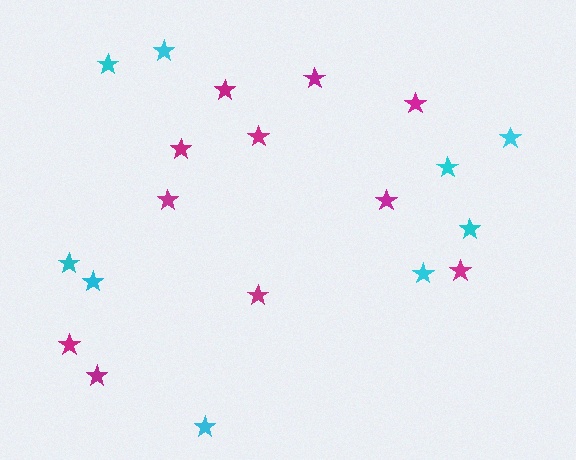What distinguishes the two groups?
There are 2 groups: one group of magenta stars (11) and one group of cyan stars (9).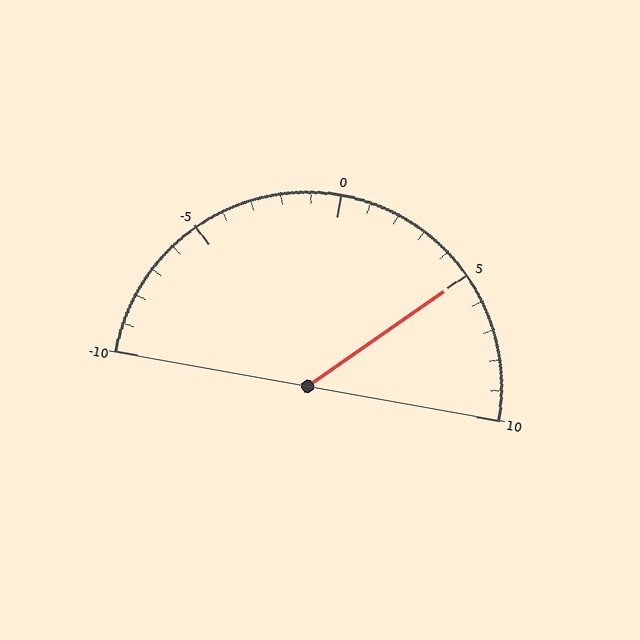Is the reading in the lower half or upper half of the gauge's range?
The reading is in the upper half of the range (-10 to 10).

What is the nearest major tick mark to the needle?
The nearest major tick mark is 5.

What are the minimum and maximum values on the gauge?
The gauge ranges from -10 to 10.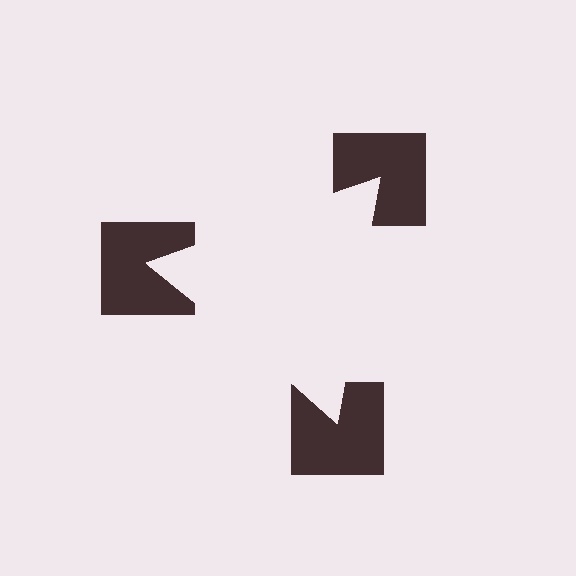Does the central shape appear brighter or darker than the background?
It typically appears slightly brighter than the background, even though no actual brightness change is drawn.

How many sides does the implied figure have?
3 sides.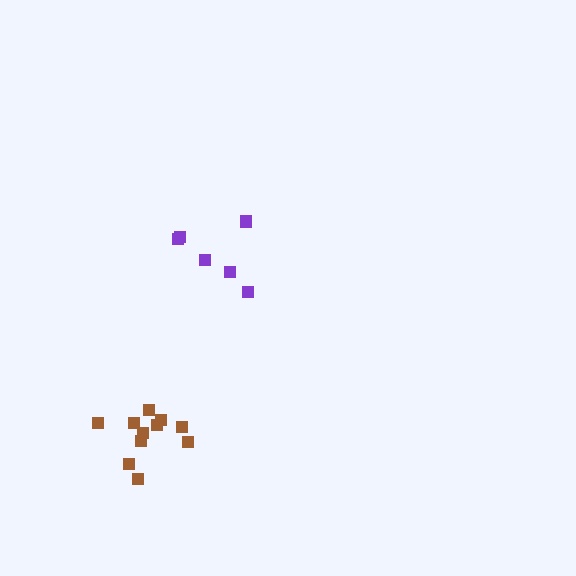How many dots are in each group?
Group 1: 6 dots, Group 2: 11 dots (17 total).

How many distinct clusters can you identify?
There are 2 distinct clusters.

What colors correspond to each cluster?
The clusters are colored: purple, brown.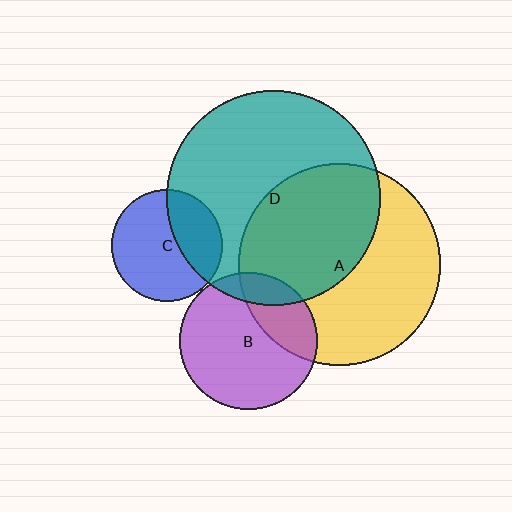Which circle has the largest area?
Circle D (teal).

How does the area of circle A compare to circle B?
Approximately 2.1 times.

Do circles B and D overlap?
Yes.